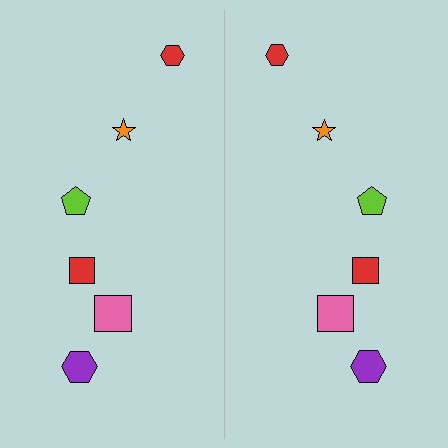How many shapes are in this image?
There are 12 shapes in this image.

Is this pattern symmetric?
Yes, this pattern has bilateral (reflection) symmetry.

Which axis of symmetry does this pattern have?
The pattern has a vertical axis of symmetry running through the center of the image.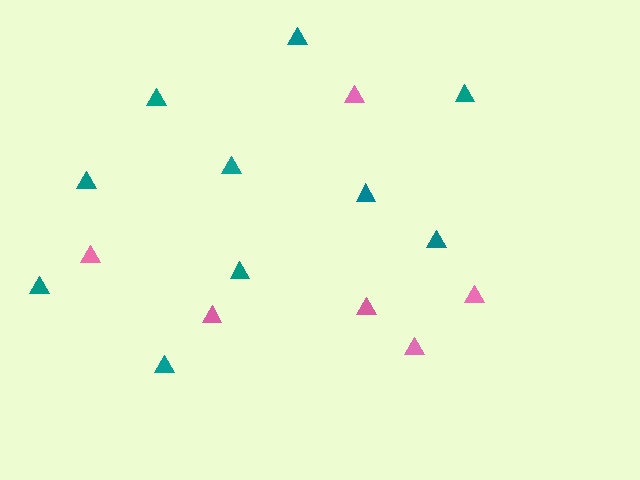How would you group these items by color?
There are 2 groups: one group of pink triangles (6) and one group of teal triangles (10).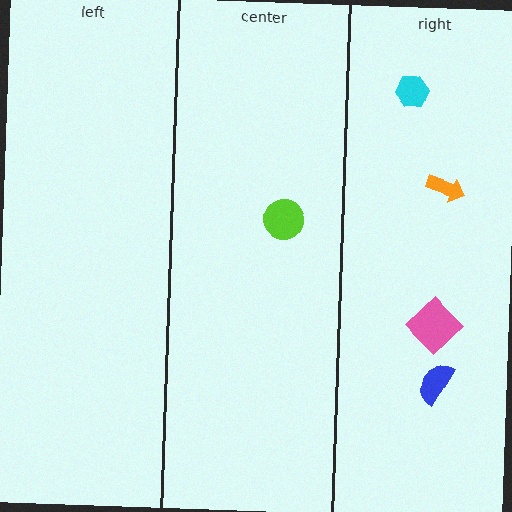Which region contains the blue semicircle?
The right region.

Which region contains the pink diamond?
The right region.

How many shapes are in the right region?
4.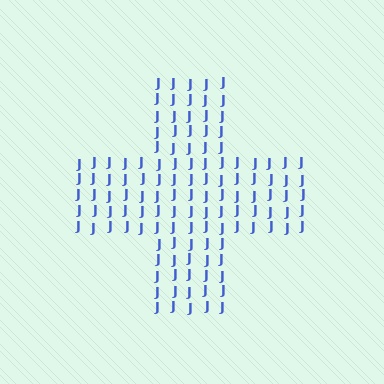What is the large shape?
The large shape is a cross.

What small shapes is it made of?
It is made of small letter J's.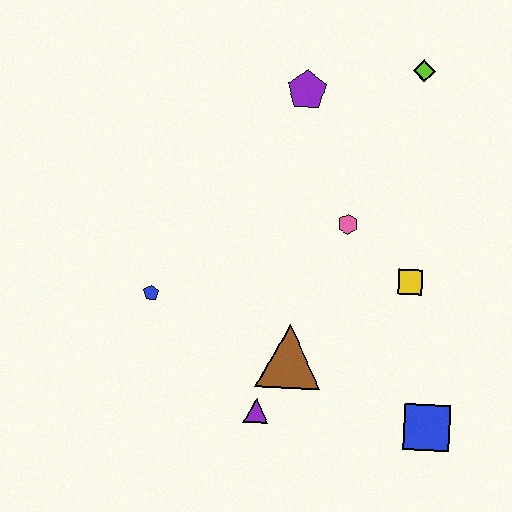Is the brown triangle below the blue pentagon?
Yes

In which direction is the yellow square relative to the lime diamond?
The yellow square is below the lime diamond.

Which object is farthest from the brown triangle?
The lime diamond is farthest from the brown triangle.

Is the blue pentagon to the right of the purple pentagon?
No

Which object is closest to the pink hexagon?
The yellow square is closest to the pink hexagon.